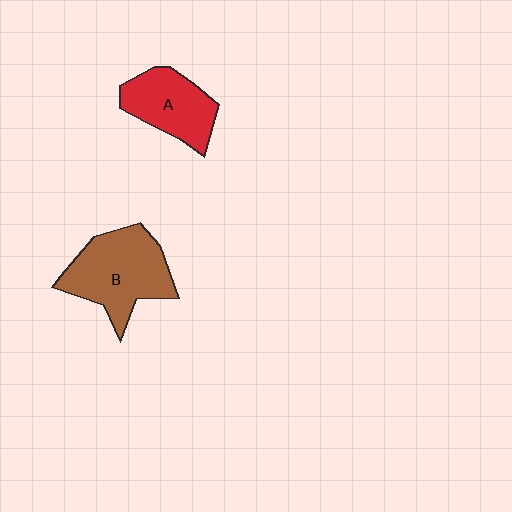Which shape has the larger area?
Shape B (brown).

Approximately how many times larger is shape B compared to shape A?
Approximately 1.4 times.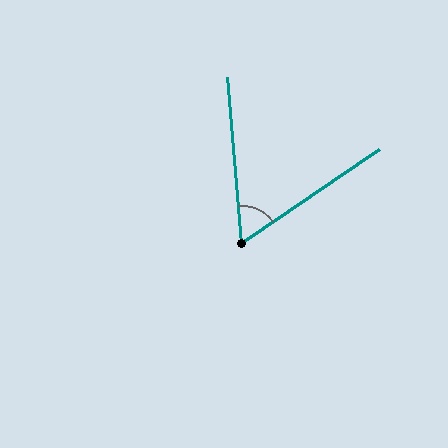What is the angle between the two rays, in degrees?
Approximately 60 degrees.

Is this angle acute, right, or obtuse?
It is acute.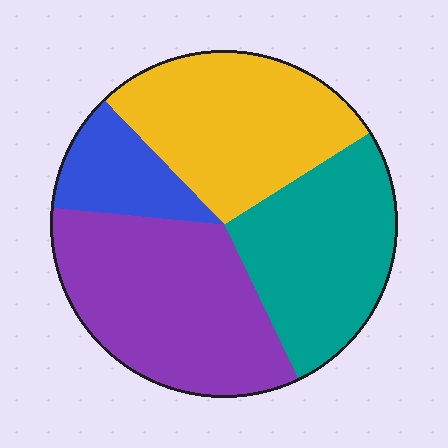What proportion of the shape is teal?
Teal covers around 25% of the shape.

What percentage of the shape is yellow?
Yellow takes up about one quarter (1/4) of the shape.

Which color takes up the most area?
Purple, at roughly 35%.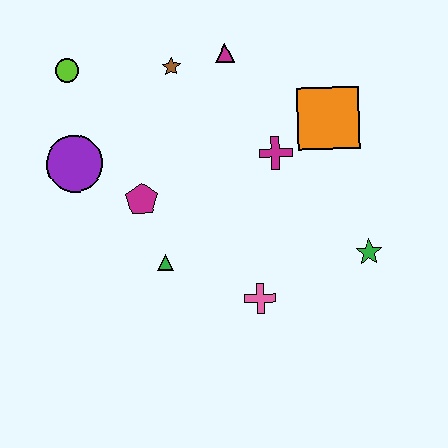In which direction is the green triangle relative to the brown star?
The green triangle is below the brown star.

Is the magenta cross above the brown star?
No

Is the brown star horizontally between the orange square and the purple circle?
Yes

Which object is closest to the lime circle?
The purple circle is closest to the lime circle.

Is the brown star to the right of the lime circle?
Yes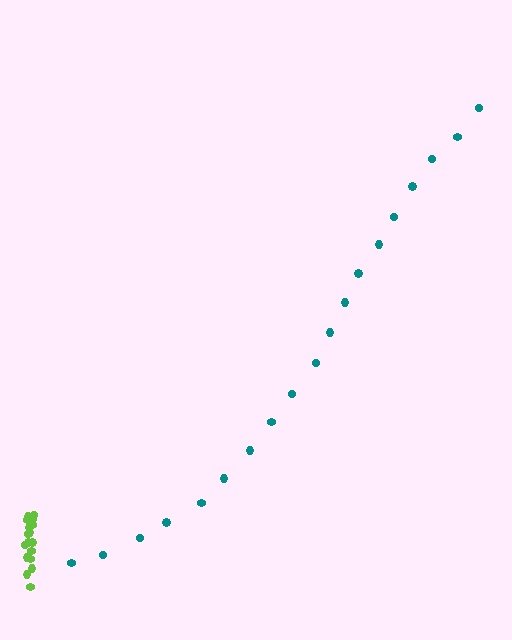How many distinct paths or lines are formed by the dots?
There are 2 distinct paths.